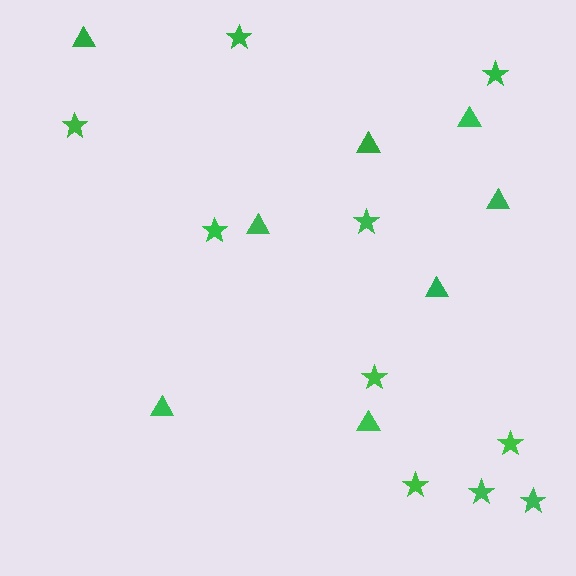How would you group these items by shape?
There are 2 groups: one group of triangles (8) and one group of stars (10).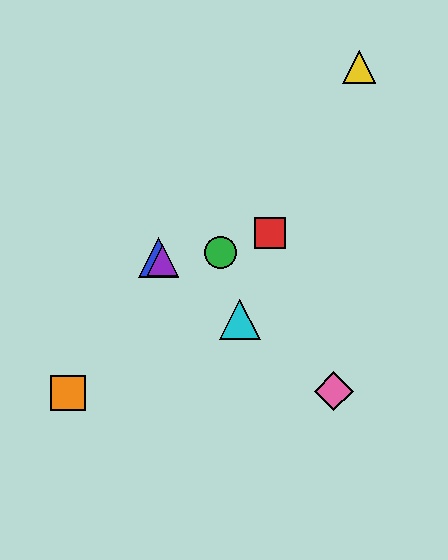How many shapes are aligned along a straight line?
4 shapes (the blue triangle, the purple triangle, the cyan triangle, the pink diamond) are aligned along a straight line.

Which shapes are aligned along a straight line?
The blue triangle, the purple triangle, the cyan triangle, the pink diamond are aligned along a straight line.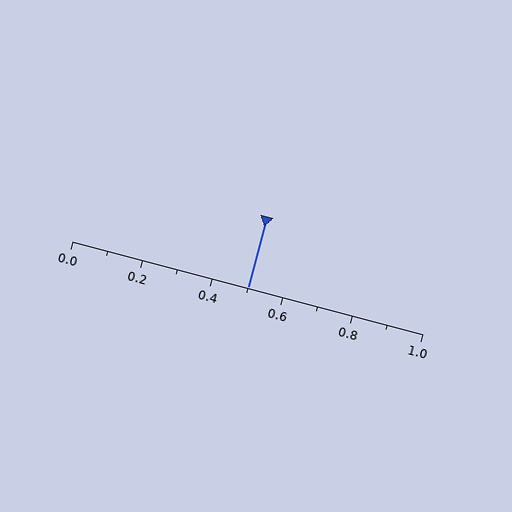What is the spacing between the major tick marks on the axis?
The major ticks are spaced 0.2 apart.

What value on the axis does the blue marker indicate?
The marker indicates approximately 0.5.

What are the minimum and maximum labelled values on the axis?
The axis runs from 0.0 to 1.0.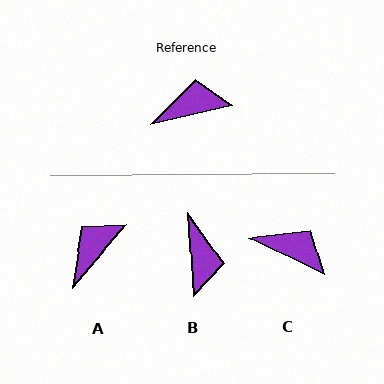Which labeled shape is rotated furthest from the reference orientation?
B, about 99 degrees away.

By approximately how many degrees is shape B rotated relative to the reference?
Approximately 99 degrees clockwise.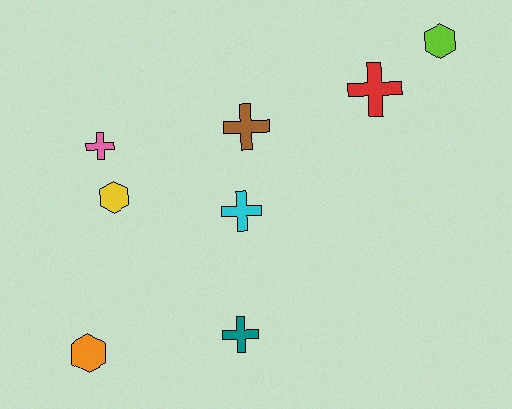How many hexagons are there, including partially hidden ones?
There are 3 hexagons.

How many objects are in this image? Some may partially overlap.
There are 8 objects.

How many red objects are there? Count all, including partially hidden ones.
There is 1 red object.